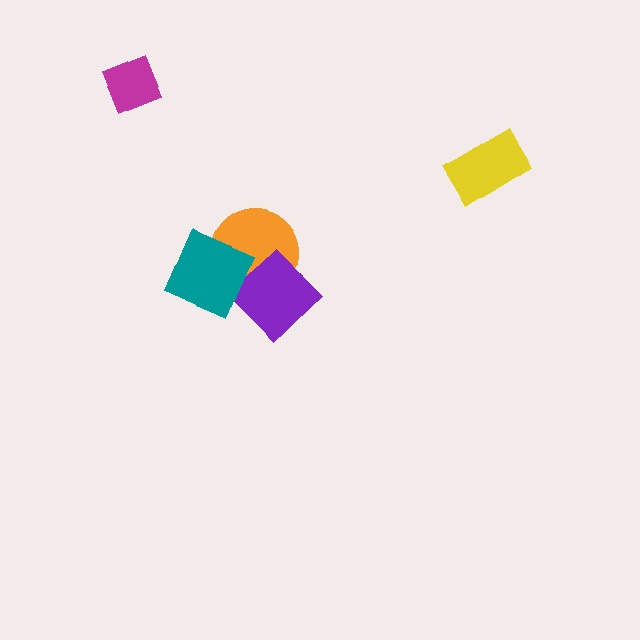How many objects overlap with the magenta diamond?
0 objects overlap with the magenta diamond.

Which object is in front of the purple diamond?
The teal diamond is in front of the purple diamond.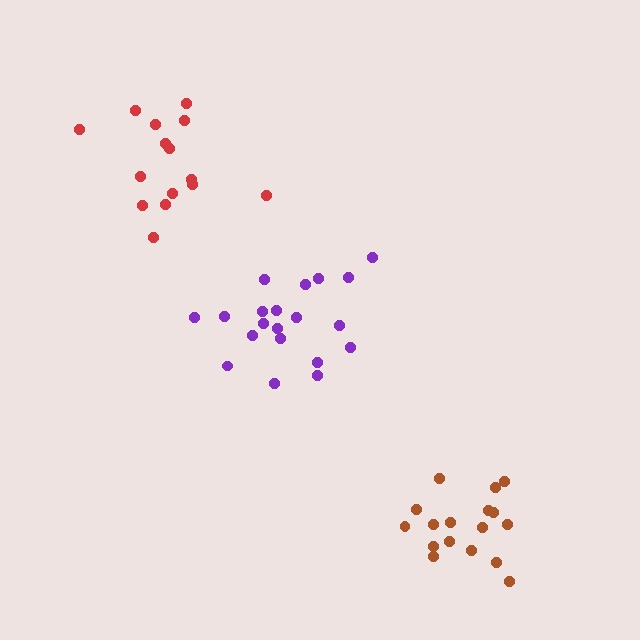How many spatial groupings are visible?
There are 3 spatial groupings.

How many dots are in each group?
Group 1: 20 dots, Group 2: 17 dots, Group 3: 15 dots (52 total).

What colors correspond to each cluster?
The clusters are colored: purple, brown, red.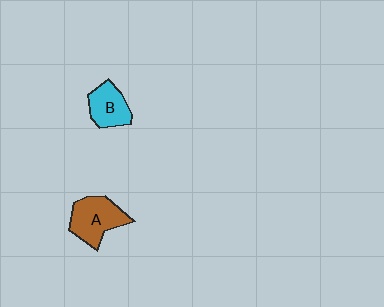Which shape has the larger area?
Shape A (brown).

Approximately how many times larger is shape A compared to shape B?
Approximately 1.4 times.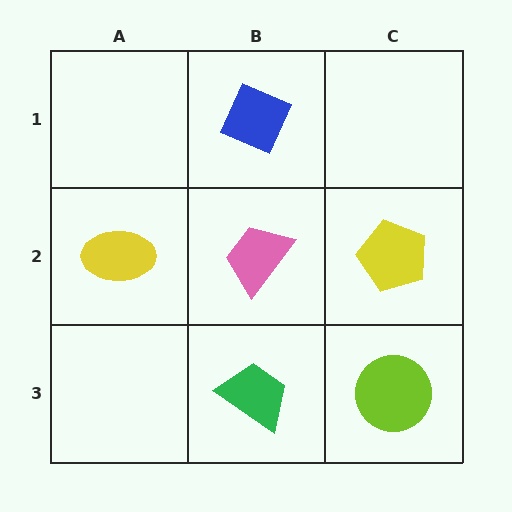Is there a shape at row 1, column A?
No, that cell is empty.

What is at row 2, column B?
A pink trapezoid.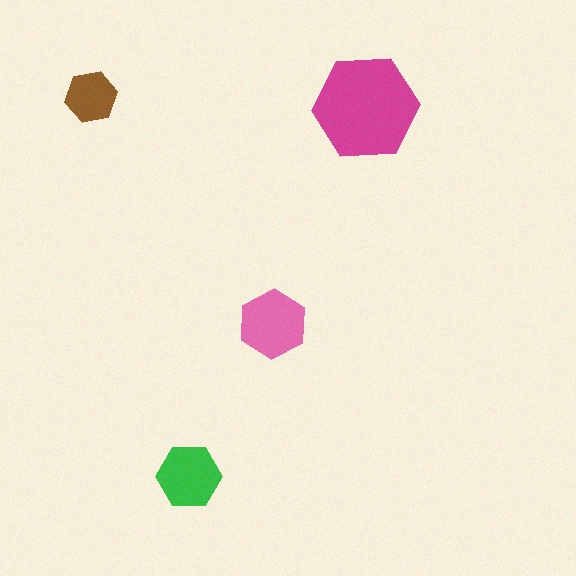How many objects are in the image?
There are 4 objects in the image.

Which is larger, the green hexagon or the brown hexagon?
The green one.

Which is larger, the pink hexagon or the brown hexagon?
The pink one.